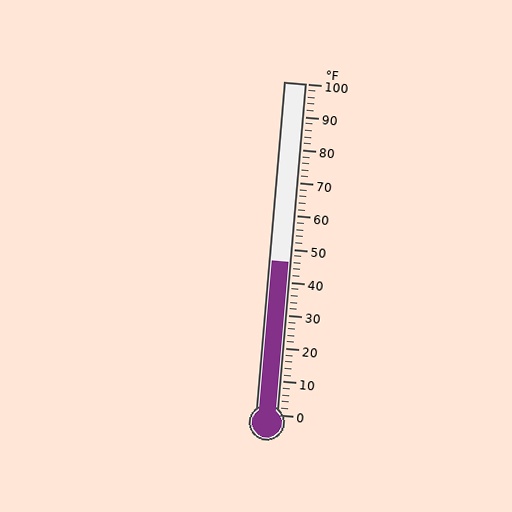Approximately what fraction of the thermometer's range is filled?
The thermometer is filled to approximately 45% of its range.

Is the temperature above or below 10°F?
The temperature is above 10°F.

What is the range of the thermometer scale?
The thermometer scale ranges from 0°F to 100°F.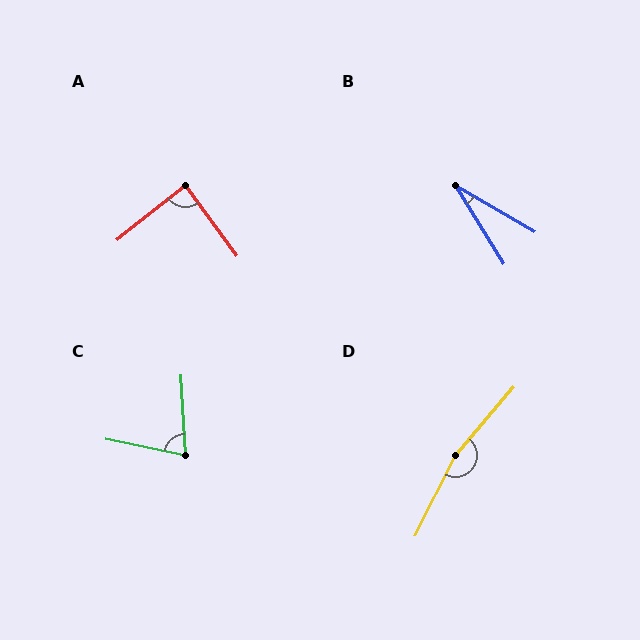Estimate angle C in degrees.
Approximately 75 degrees.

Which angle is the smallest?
B, at approximately 28 degrees.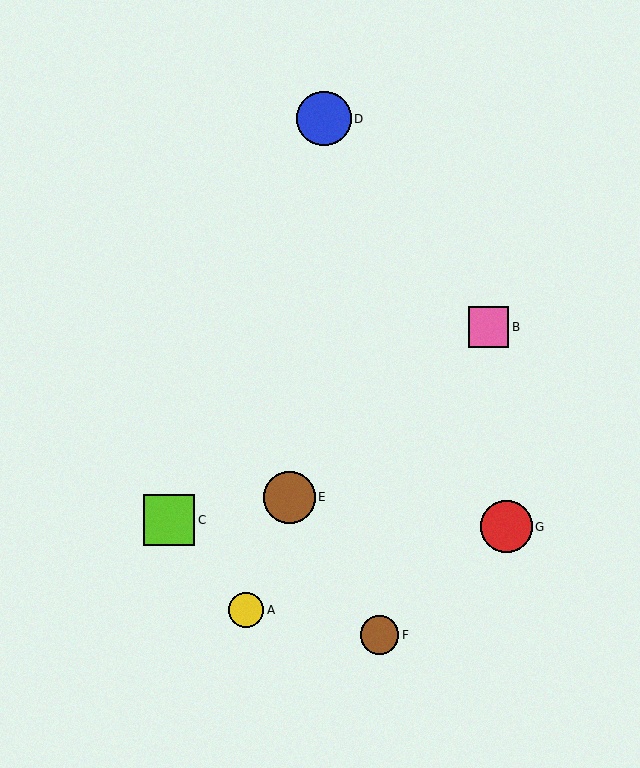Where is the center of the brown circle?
The center of the brown circle is at (289, 497).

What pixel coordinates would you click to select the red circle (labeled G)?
Click at (506, 527) to select the red circle G.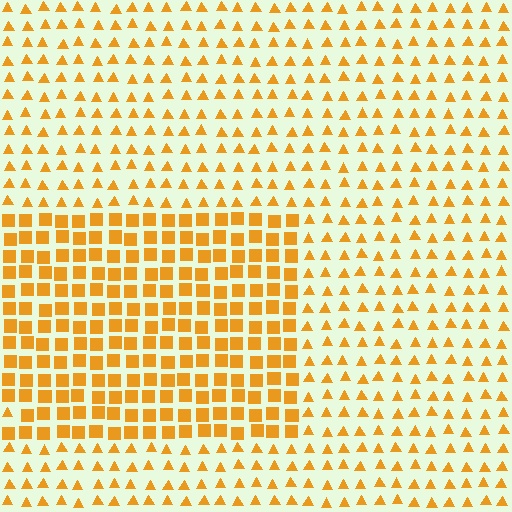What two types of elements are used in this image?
The image uses squares inside the rectangle region and triangles outside it.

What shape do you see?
I see a rectangle.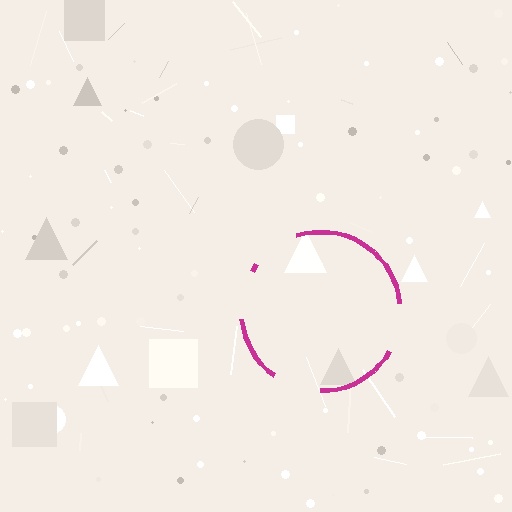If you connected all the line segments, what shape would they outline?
They would outline a circle.